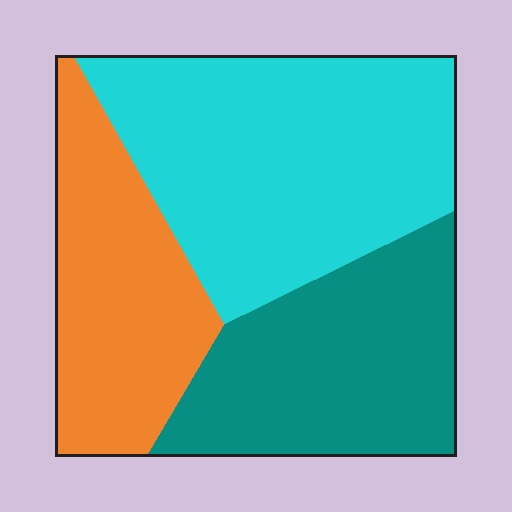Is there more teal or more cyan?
Cyan.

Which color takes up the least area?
Orange, at roughly 25%.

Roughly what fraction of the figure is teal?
Teal takes up about one third (1/3) of the figure.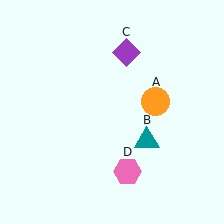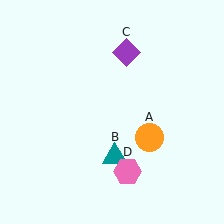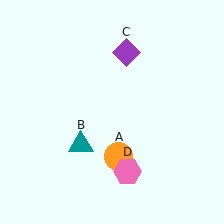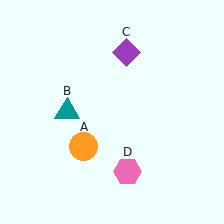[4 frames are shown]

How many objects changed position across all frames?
2 objects changed position: orange circle (object A), teal triangle (object B).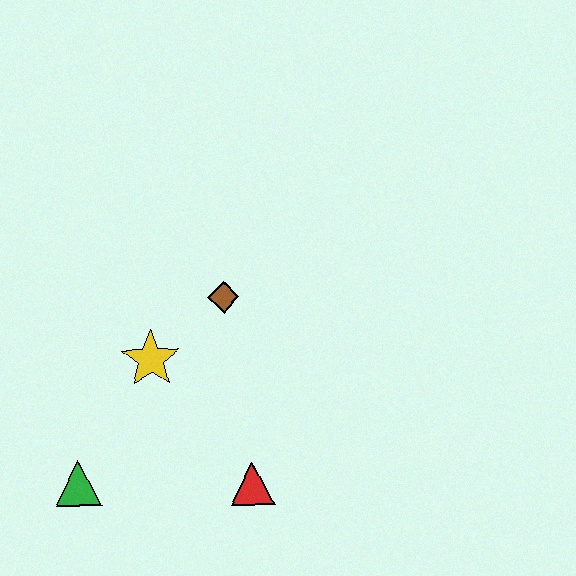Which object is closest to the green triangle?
The yellow star is closest to the green triangle.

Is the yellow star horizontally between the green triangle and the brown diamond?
Yes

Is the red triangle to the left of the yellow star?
No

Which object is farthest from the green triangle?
The brown diamond is farthest from the green triangle.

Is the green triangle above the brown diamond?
No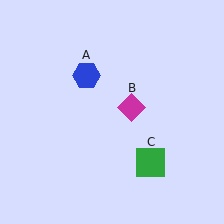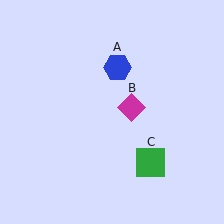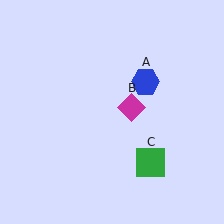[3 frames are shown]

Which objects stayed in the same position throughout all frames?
Magenta diamond (object B) and green square (object C) remained stationary.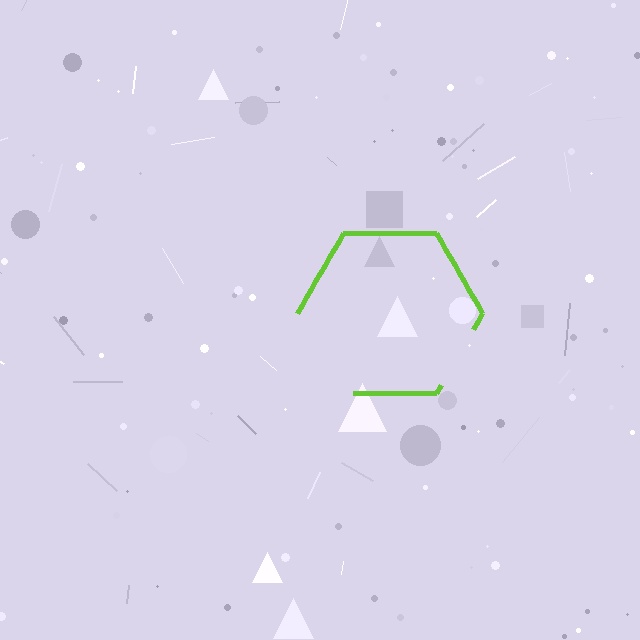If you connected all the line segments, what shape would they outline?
They would outline a hexagon.